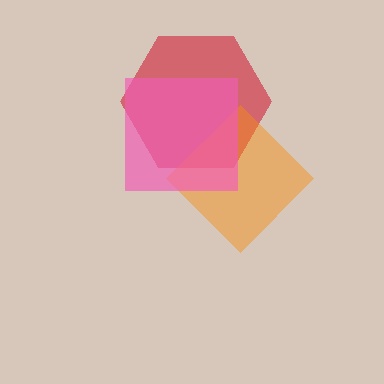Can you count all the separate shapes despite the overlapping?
Yes, there are 3 separate shapes.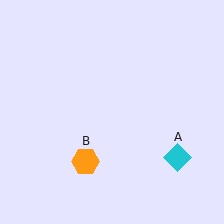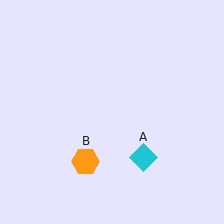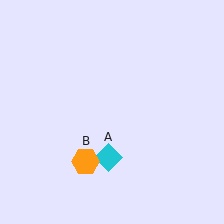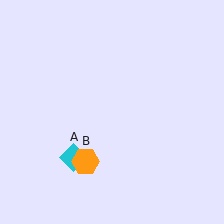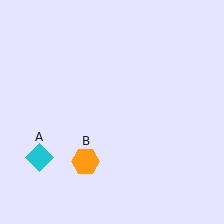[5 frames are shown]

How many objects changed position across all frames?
1 object changed position: cyan diamond (object A).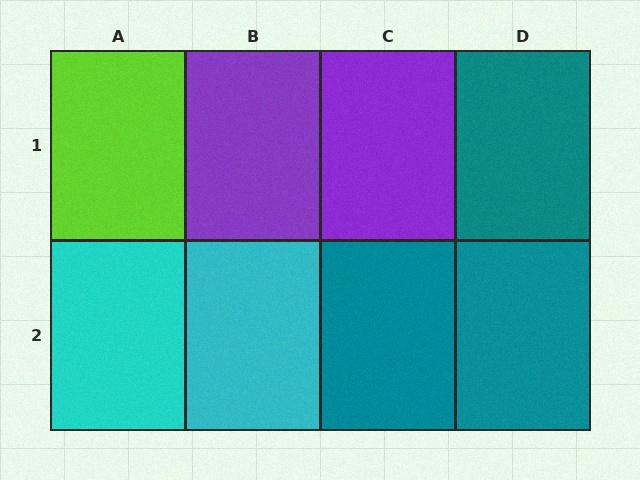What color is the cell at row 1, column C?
Purple.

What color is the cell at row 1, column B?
Purple.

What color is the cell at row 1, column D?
Teal.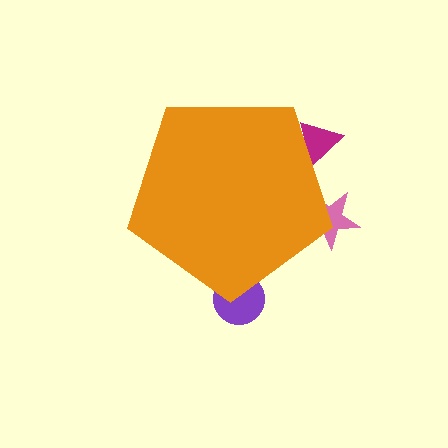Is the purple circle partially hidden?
Yes, the purple circle is partially hidden behind the orange pentagon.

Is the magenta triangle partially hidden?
Yes, the magenta triangle is partially hidden behind the orange pentagon.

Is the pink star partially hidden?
Yes, the pink star is partially hidden behind the orange pentagon.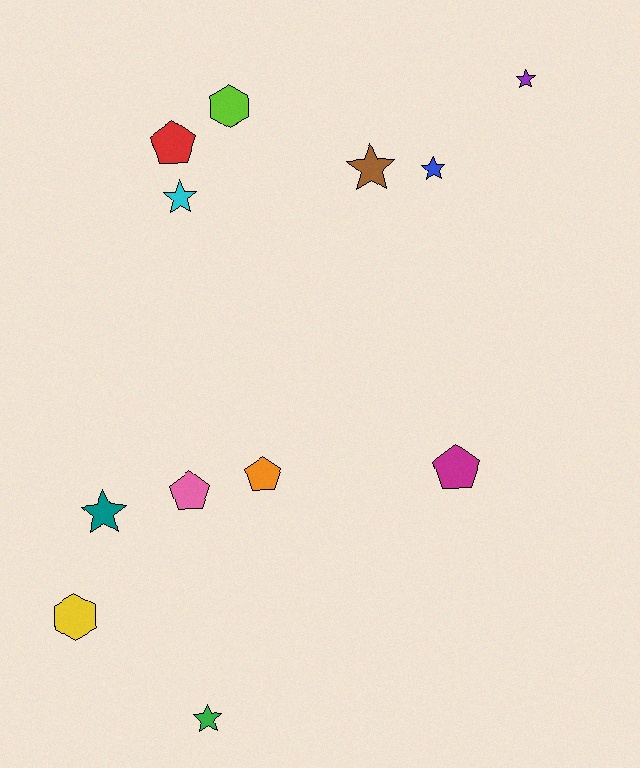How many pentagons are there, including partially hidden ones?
There are 4 pentagons.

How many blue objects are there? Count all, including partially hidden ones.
There is 1 blue object.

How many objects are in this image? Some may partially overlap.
There are 12 objects.